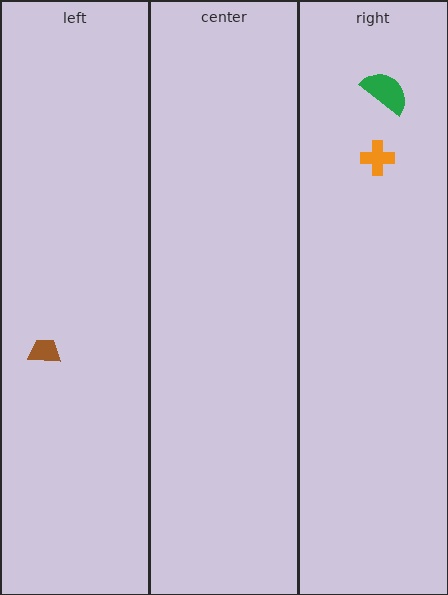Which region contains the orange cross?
The right region.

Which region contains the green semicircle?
The right region.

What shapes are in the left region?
The brown trapezoid.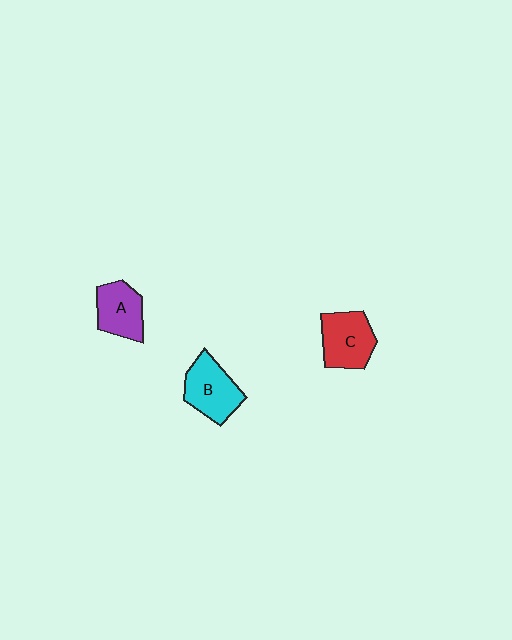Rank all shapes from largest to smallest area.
From largest to smallest: B (cyan), C (red), A (purple).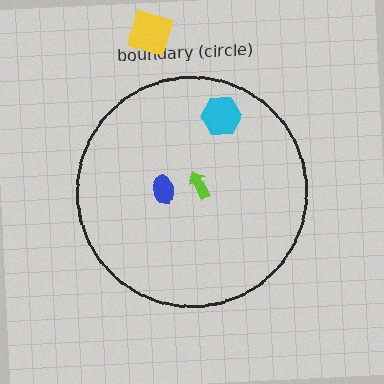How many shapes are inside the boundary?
3 inside, 1 outside.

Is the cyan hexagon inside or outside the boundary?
Inside.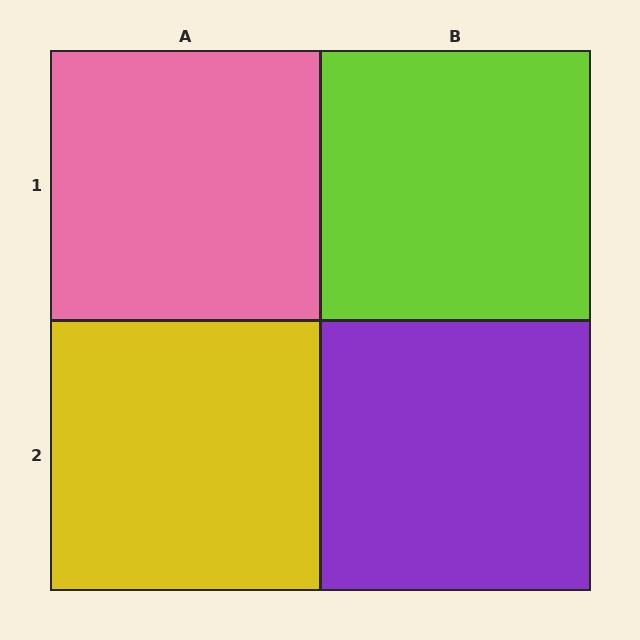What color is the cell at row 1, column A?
Pink.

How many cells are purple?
1 cell is purple.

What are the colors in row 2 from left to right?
Yellow, purple.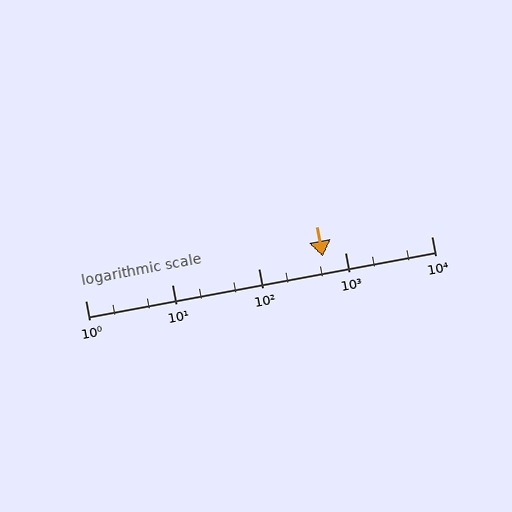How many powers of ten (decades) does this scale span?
The scale spans 4 decades, from 1 to 10000.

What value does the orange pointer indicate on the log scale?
The pointer indicates approximately 550.